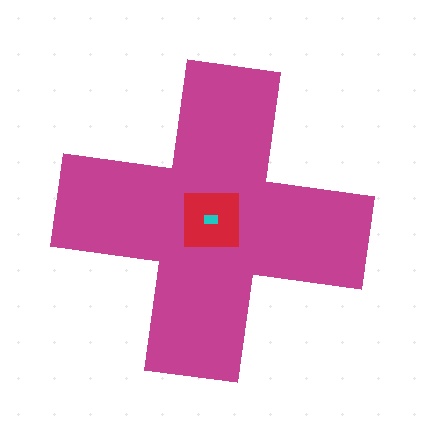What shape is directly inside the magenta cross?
The red square.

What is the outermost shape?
The magenta cross.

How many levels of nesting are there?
3.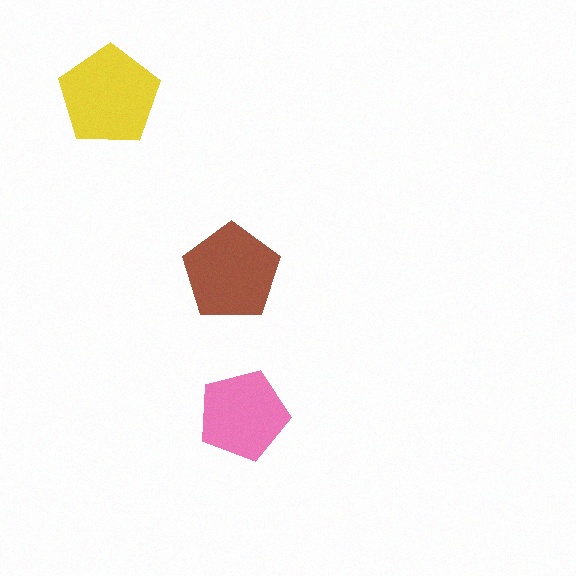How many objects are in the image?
There are 3 objects in the image.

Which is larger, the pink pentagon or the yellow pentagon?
The yellow one.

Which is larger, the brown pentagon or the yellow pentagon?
The yellow one.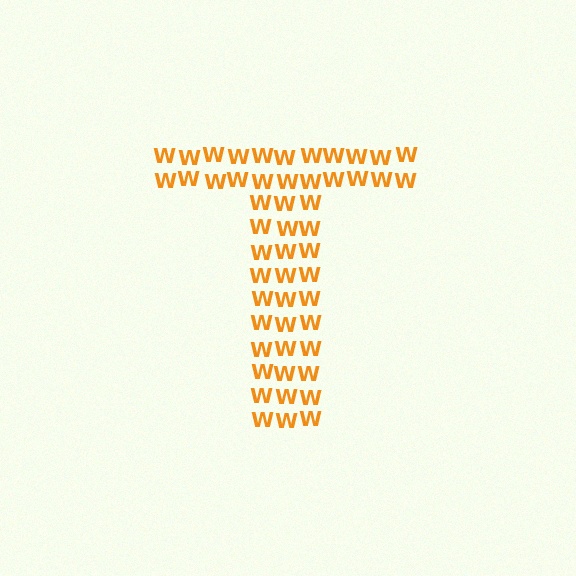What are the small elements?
The small elements are letter W's.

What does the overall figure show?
The overall figure shows the letter T.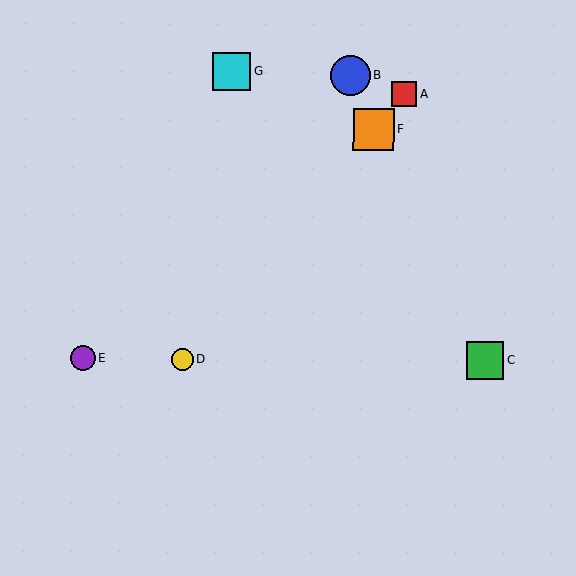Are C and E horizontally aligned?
Yes, both are at y≈360.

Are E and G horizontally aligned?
No, E is at y≈359 and G is at y≈71.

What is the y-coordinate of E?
Object E is at y≈359.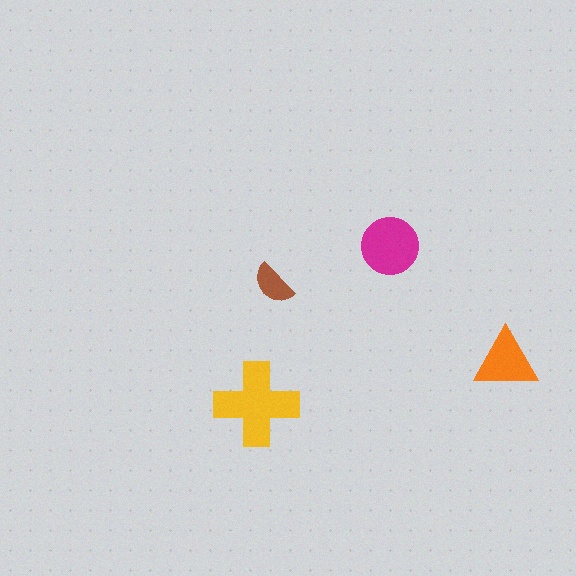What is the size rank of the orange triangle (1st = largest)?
3rd.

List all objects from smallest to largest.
The brown semicircle, the orange triangle, the magenta circle, the yellow cross.